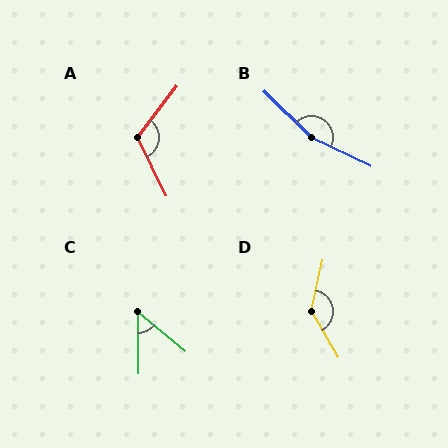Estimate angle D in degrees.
Approximately 137 degrees.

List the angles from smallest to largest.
C (50°), A (116°), D (137°), B (161°).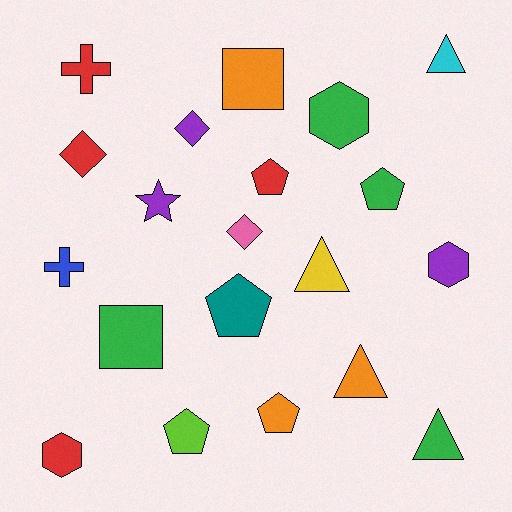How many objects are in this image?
There are 20 objects.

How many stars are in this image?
There is 1 star.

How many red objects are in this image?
There are 4 red objects.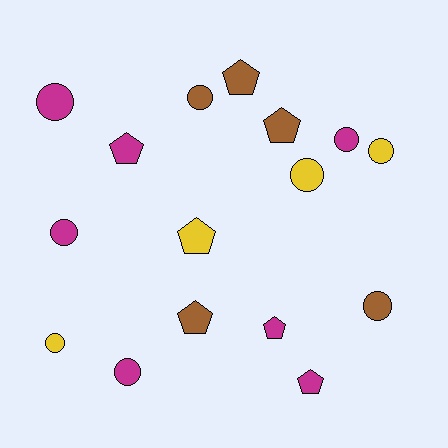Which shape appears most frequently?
Circle, with 9 objects.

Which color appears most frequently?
Magenta, with 7 objects.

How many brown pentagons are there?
There are 3 brown pentagons.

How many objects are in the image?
There are 16 objects.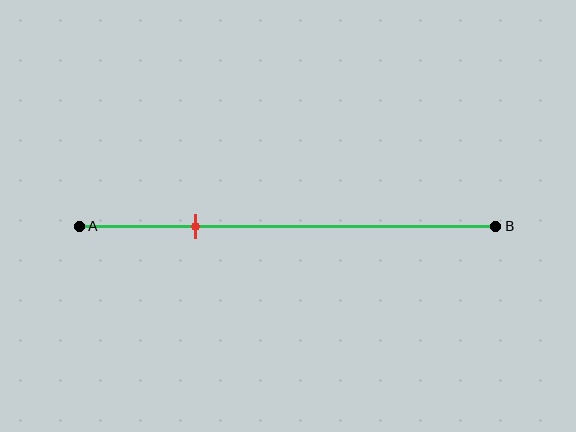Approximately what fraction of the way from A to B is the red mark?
The red mark is approximately 30% of the way from A to B.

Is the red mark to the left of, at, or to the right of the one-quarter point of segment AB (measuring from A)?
The red mark is approximately at the one-quarter point of segment AB.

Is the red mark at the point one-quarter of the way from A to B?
Yes, the mark is approximately at the one-quarter point.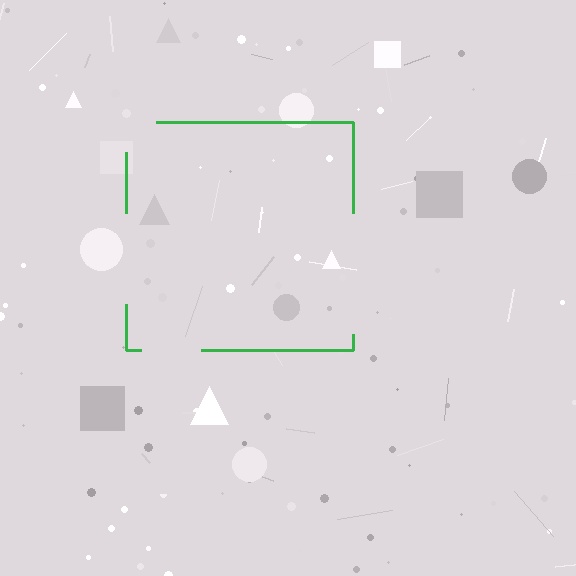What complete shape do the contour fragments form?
The contour fragments form a square.